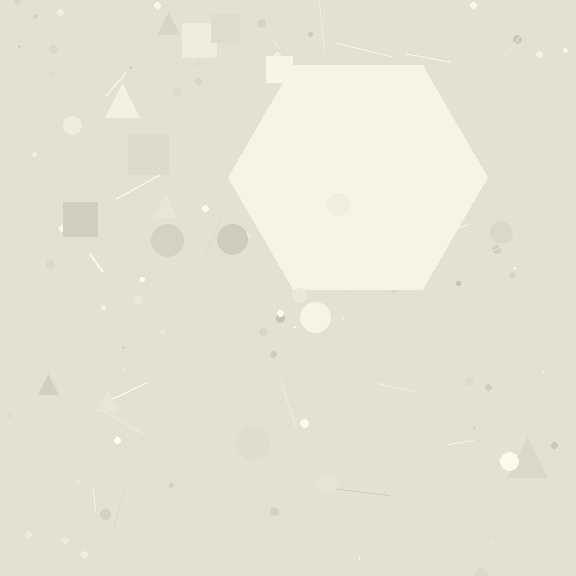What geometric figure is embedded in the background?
A hexagon is embedded in the background.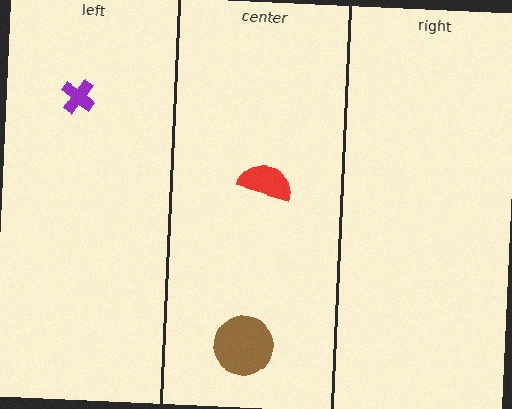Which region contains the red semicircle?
The center region.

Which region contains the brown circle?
The center region.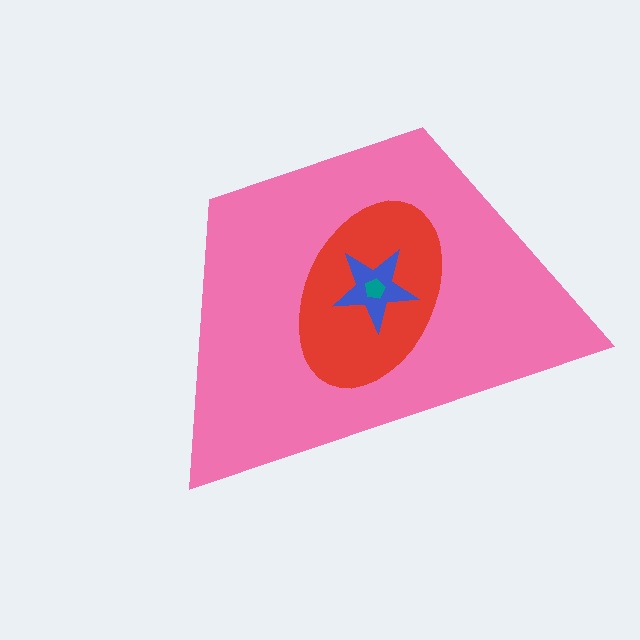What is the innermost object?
The teal pentagon.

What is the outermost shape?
The pink trapezoid.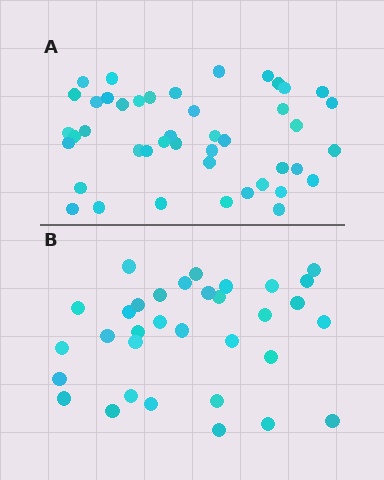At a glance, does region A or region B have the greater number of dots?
Region A (the top region) has more dots.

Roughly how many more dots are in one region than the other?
Region A has roughly 12 or so more dots than region B.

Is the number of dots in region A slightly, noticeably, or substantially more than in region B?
Region A has noticeably more, but not dramatically so. The ratio is roughly 1.3 to 1.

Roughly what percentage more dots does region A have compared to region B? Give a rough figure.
About 35% more.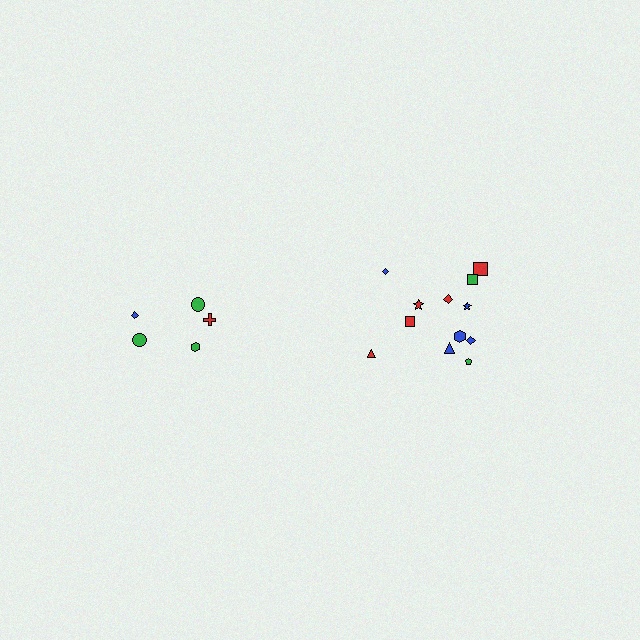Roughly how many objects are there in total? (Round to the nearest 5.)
Roughly 15 objects in total.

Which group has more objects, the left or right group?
The right group.